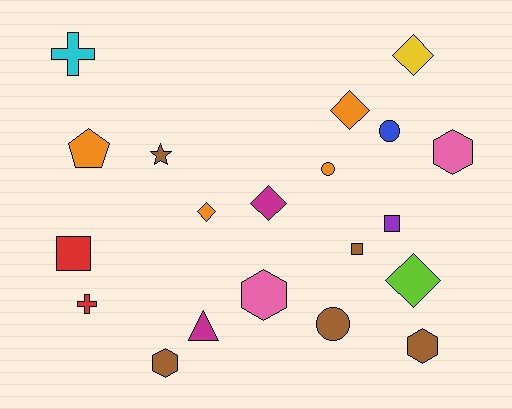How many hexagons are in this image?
There are 4 hexagons.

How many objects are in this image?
There are 20 objects.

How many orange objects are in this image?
There are 4 orange objects.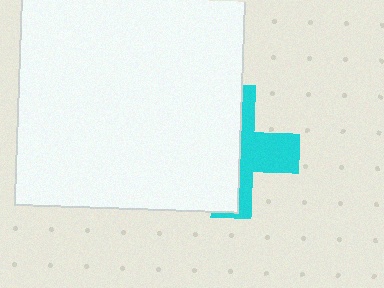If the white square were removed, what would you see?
You would see the complete cyan cross.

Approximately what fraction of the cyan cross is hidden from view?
Roughly 60% of the cyan cross is hidden behind the white square.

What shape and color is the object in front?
The object in front is a white square.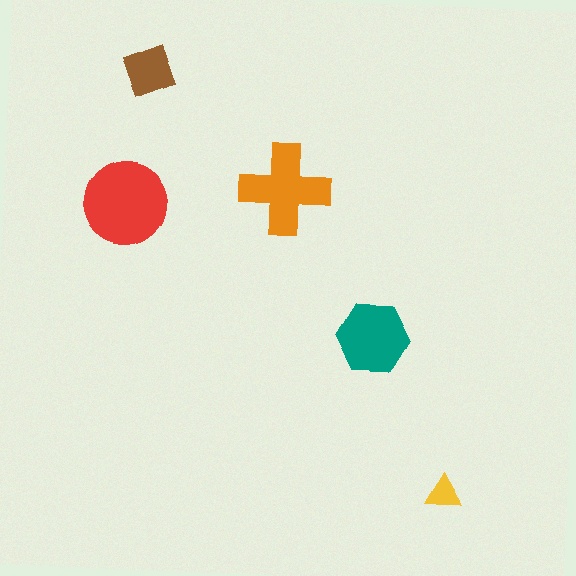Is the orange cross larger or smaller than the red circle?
Smaller.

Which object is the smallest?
The yellow triangle.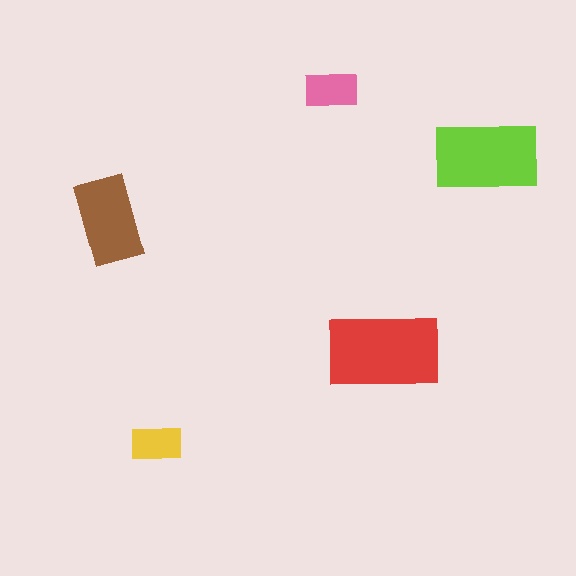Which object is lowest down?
The yellow rectangle is bottommost.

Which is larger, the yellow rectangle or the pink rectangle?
The pink one.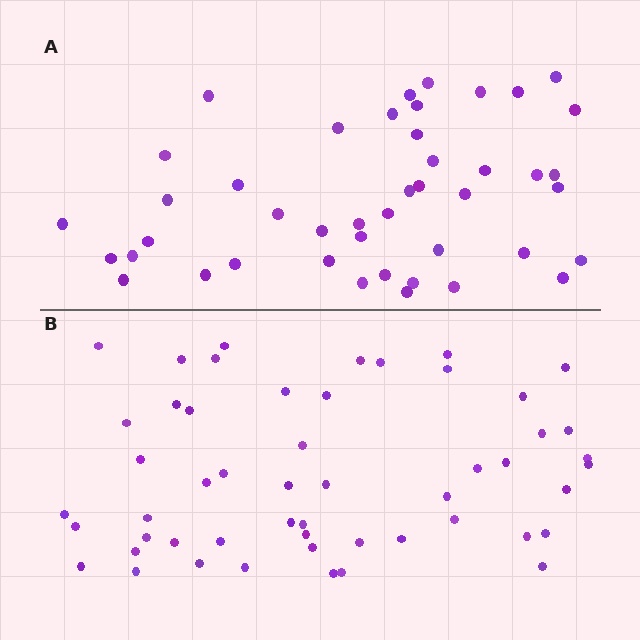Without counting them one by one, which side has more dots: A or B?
Region B (the bottom region) has more dots.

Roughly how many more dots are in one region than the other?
Region B has roughly 8 or so more dots than region A.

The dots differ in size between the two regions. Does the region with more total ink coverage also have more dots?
No. Region A has more total ink coverage because its dots are larger, but region B actually contains more individual dots. Total area can be misleading — the number of items is what matters here.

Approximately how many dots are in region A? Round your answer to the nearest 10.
About 40 dots. (The exact count is 44, which rounds to 40.)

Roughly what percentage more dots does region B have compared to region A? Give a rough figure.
About 20% more.